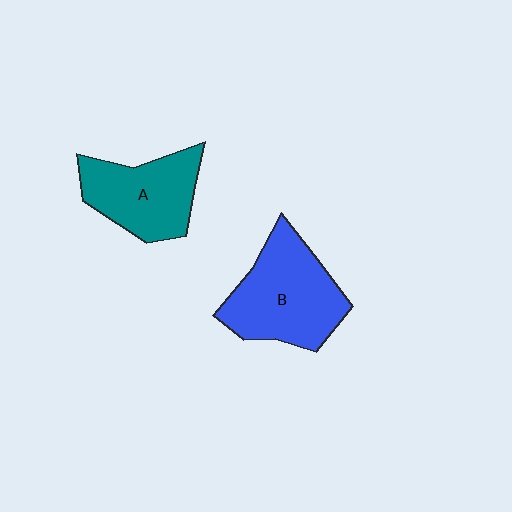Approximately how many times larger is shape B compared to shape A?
Approximately 1.2 times.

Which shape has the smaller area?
Shape A (teal).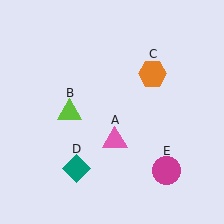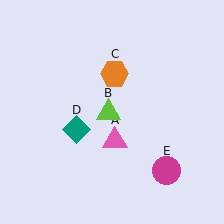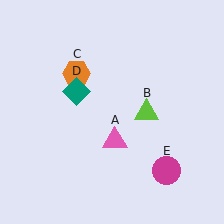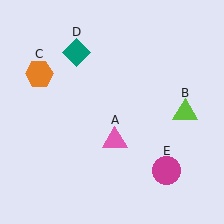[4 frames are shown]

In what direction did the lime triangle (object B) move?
The lime triangle (object B) moved right.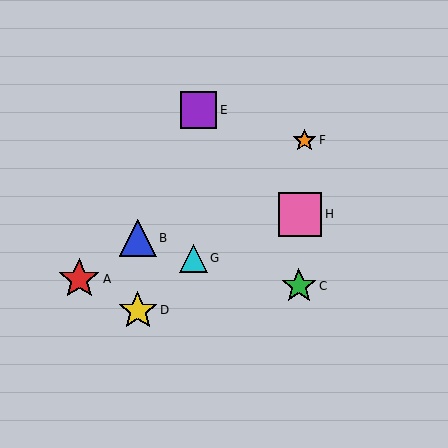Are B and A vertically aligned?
No, B is at x≈138 and A is at x≈79.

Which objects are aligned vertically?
Objects B, D are aligned vertically.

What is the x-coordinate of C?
Object C is at x≈299.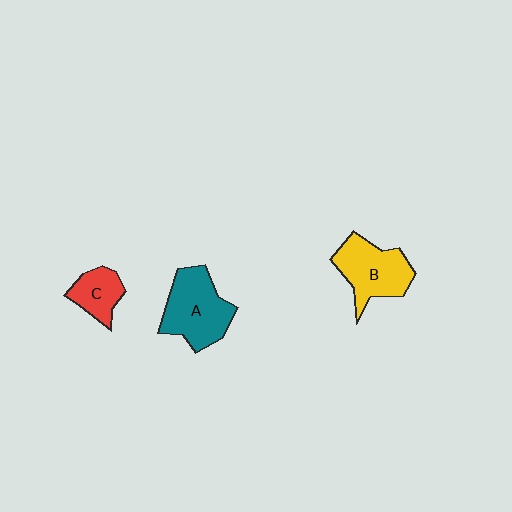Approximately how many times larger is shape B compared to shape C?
Approximately 1.8 times.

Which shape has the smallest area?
Shape C (red).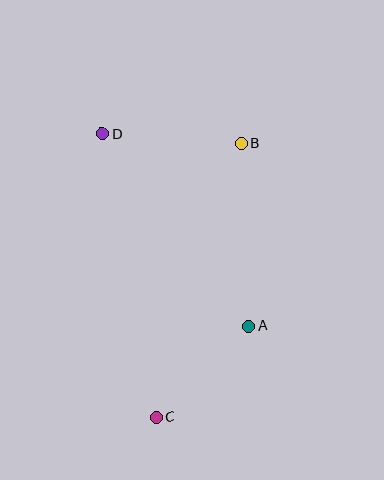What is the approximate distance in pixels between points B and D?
The distance between B and D is approximately 139 pixels.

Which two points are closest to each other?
Points A and C are closest to each other.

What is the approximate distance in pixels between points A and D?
The distance between A and D is approximately 242 pixels.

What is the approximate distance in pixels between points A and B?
The distance between A and B is approximately 183 pixels.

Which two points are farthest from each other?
Points C and D are farthest from each other.